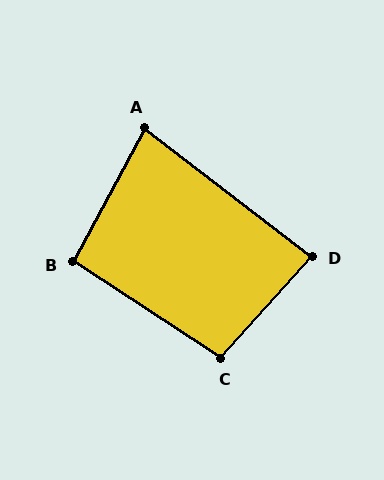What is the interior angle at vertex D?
Approximately 85 degrees (approximately right).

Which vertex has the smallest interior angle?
A, at approximately 81 degrees.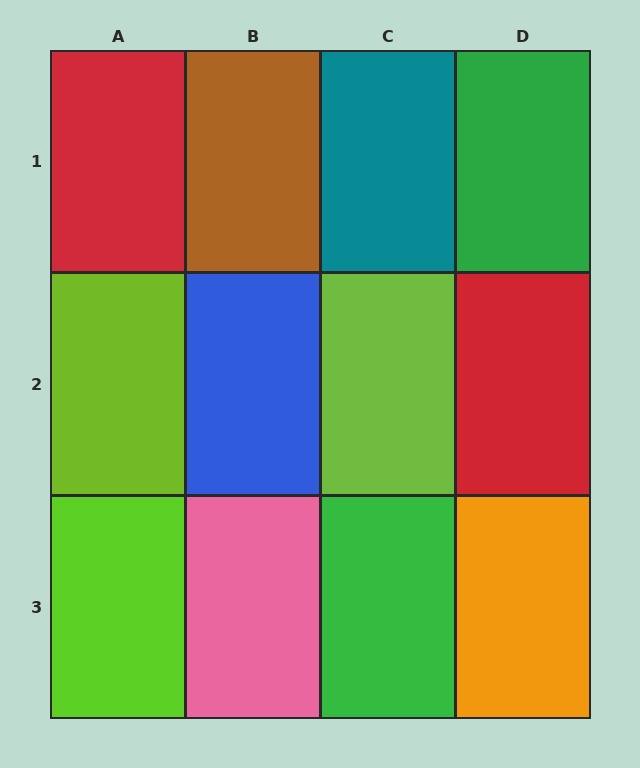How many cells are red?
2 cells are red.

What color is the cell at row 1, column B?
Brown.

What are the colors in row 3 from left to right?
Lime, pink, green, orange.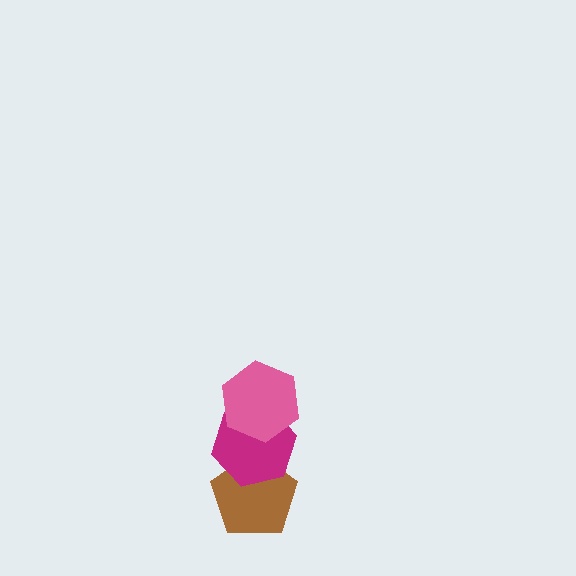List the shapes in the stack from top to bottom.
From top to bottom: the pink hexagon, the magenta hexagon, the brown pentagon.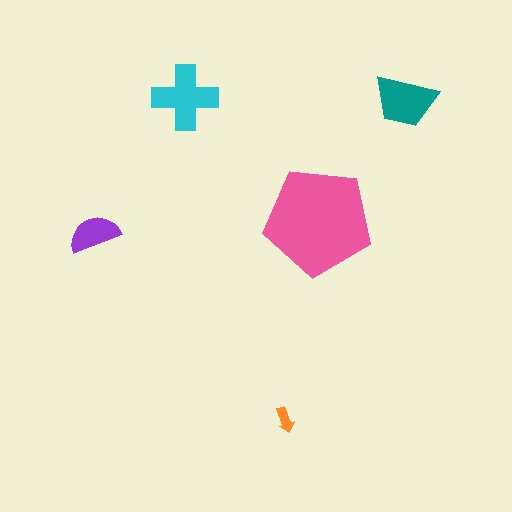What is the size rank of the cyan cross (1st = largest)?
2nd.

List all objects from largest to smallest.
The pink pentagon, the cyan cross, the teal trapezoid, the purple semicircle, the orange arrow.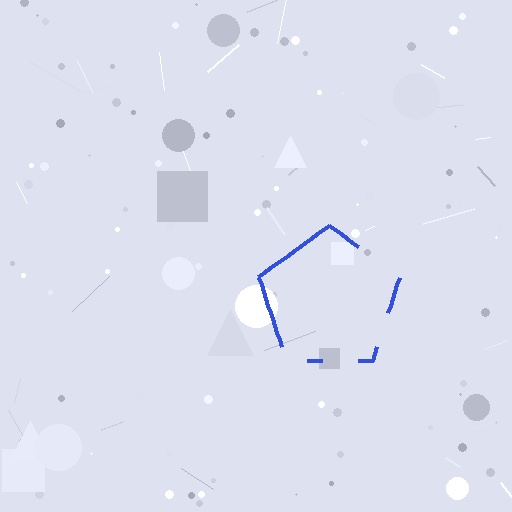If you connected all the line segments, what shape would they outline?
They would outline a pentagon.